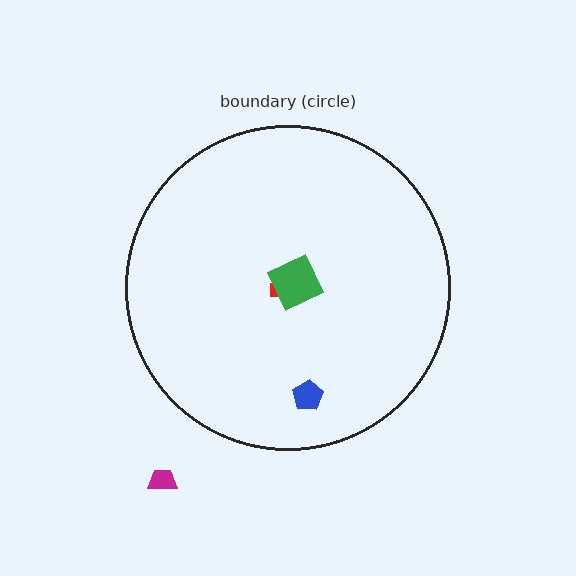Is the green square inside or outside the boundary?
Inside.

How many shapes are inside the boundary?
3 inside, 1 outside.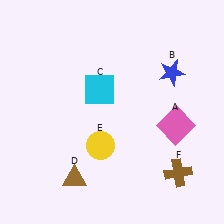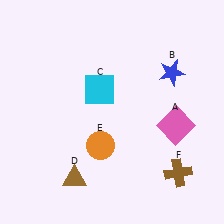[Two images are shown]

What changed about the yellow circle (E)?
In Image 1, E is yellow. In Image 2, it changed to orange.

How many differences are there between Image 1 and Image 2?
There is 1 difference between the two images.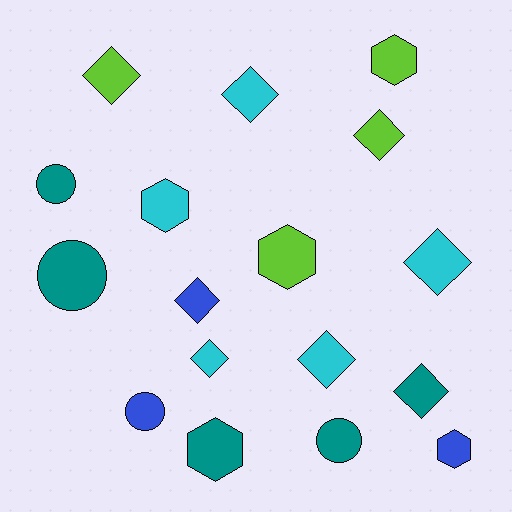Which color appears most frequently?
Teal, with 5 objects.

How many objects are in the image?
There are 17 objects.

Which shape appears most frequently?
Diamond, with 8 objects.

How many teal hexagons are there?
There is 1 teal hexagon.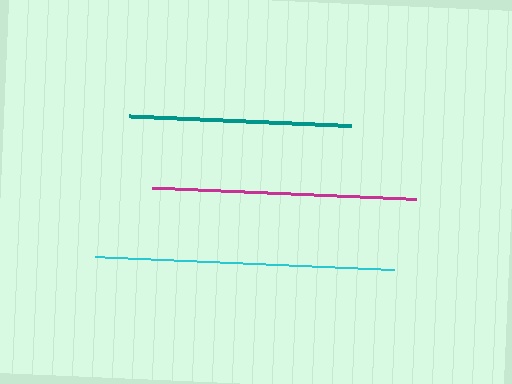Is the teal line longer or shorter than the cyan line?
The cyan line is longer than the teal line.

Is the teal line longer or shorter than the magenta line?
The magenta line is longer than the teal line.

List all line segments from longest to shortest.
From longest to shortest: cyan, magenta, teal.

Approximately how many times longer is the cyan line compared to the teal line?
The cyan line is approximately 1.3 times the length of the teal line.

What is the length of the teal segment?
The teal segment is approximately 222 pixels long.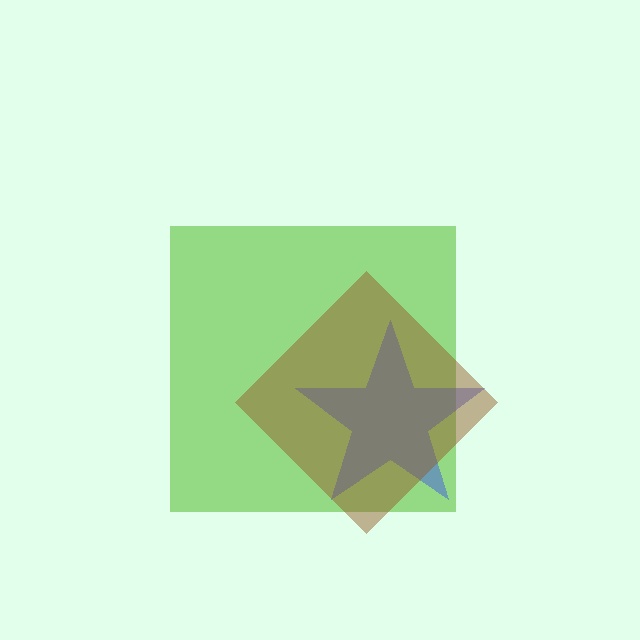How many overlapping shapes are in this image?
There are 3 overlapping shapes in the image.